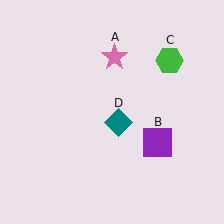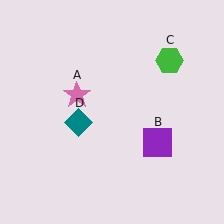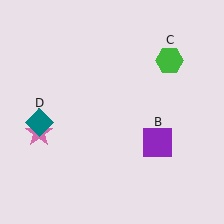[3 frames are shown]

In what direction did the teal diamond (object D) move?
The teal diamond (object D) moved left.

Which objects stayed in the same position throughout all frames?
Purple square (object B) and green hexagon (object C) remained stationary.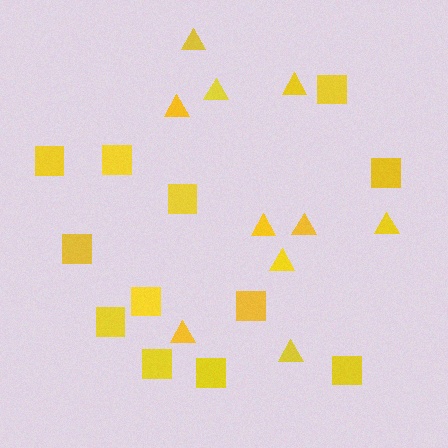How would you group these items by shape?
There are 2 groups: one group of triangles (10) and one group of squares (12).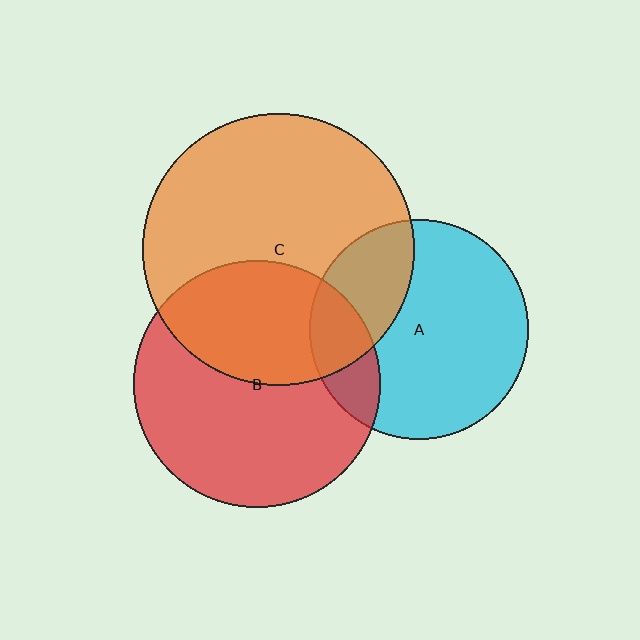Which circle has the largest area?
Circle C (orange).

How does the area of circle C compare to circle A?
Approximately 1.5 times.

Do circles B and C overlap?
Yes.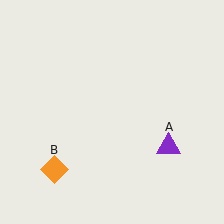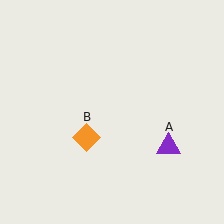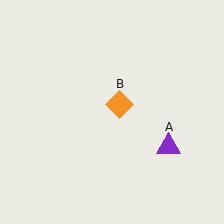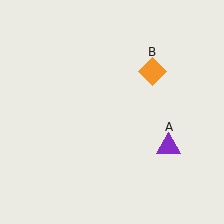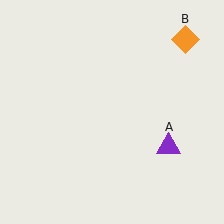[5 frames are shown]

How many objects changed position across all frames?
1 object changed position: orange diamond (object B).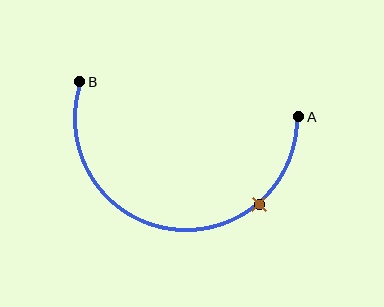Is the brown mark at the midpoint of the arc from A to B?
No. The brown mark lies on the arc but is closer to endpoint A. The arc midpoint would be at the point on the curve equidistant along the arc from both A and B.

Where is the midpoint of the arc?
The arc midpoint is the point on the curve farthest from the straight line joining A and B. It sits below that line.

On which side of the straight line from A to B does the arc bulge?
The arc bulges below the straight line connecting A and B.